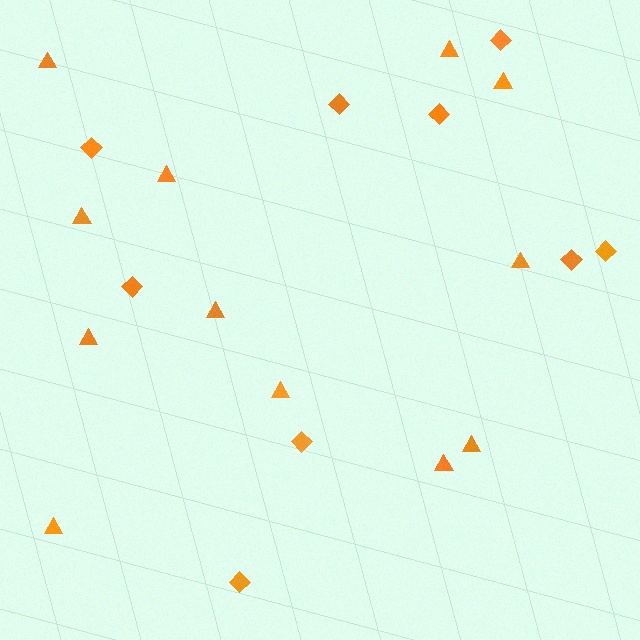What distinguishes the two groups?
There are 2 groups: one group of triangles (12) and one group of diamonds (9).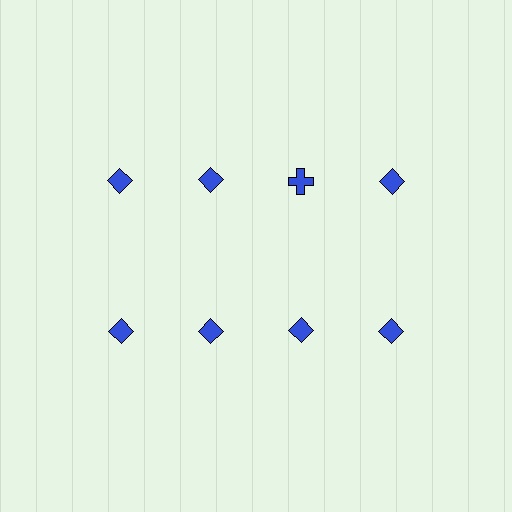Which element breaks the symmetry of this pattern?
The blue cross in the top row, center column breaks the symmetry. All other shapes are blue diamonds.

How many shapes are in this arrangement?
There are 8 shapes arranged in a grid pattern.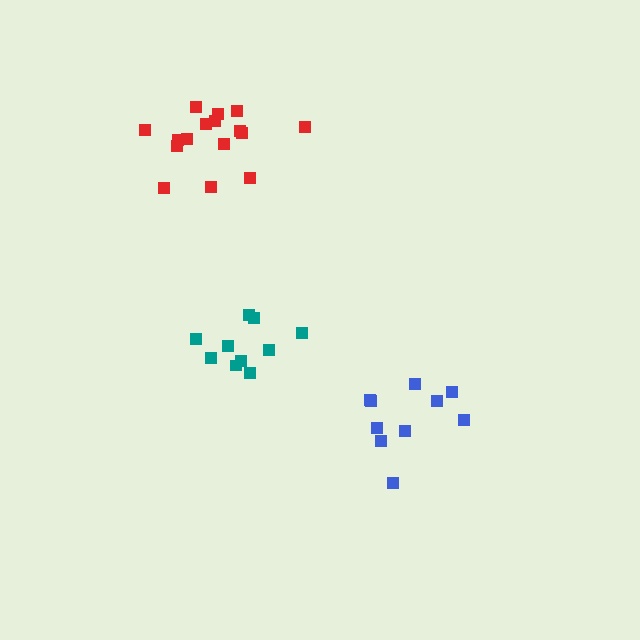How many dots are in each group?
Group 1: 10 dots, Group 2: 10 dots, Group 3: 16 dots (36 total).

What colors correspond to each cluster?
The clusters are colored: blue, teal, red.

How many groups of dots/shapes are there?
There are 3 groups.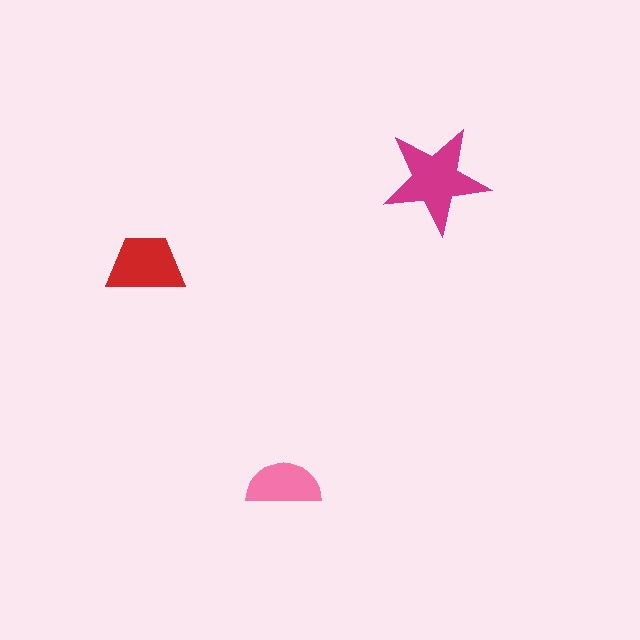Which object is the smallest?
The pink semicircle.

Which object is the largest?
The magenta star.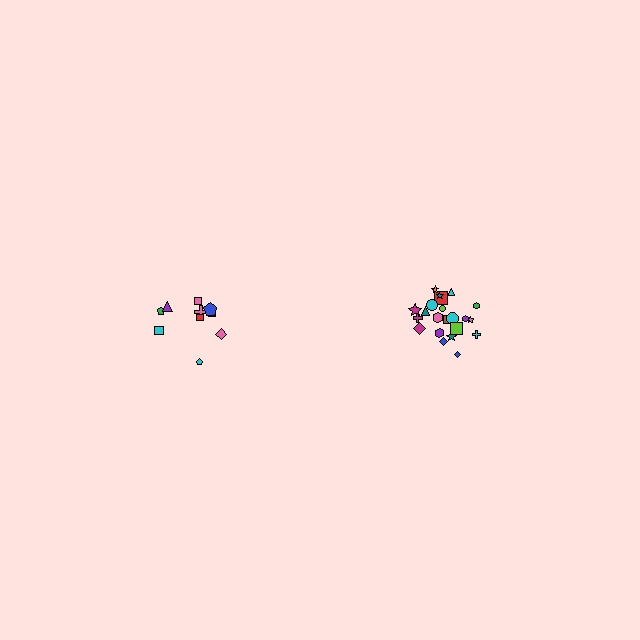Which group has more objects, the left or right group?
The right group.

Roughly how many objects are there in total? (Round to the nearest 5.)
Roughly 30 objects in total.